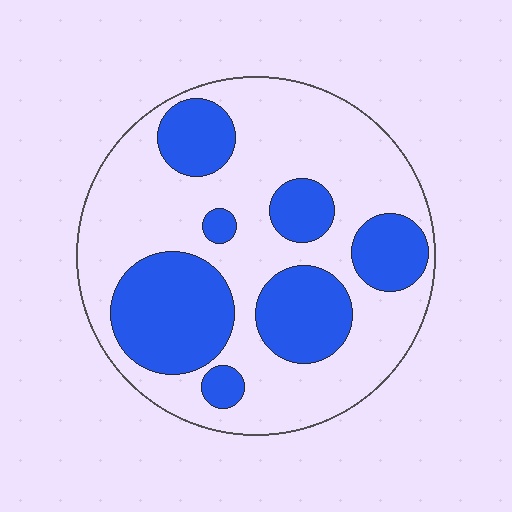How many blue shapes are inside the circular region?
7.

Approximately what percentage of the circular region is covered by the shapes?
Approximately 35%.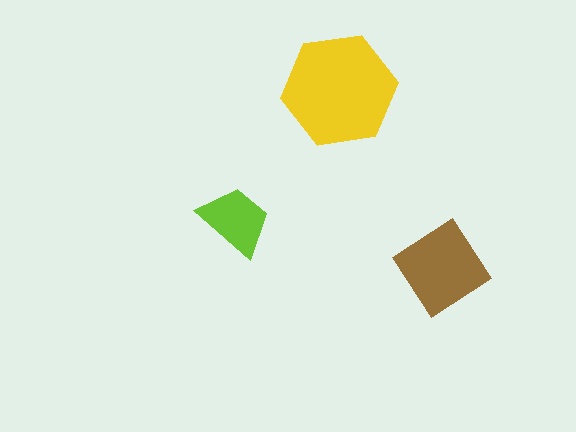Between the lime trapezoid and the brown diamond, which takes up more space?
The brown diamond.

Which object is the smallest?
The lime trapezoid.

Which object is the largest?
The yellow hexagon.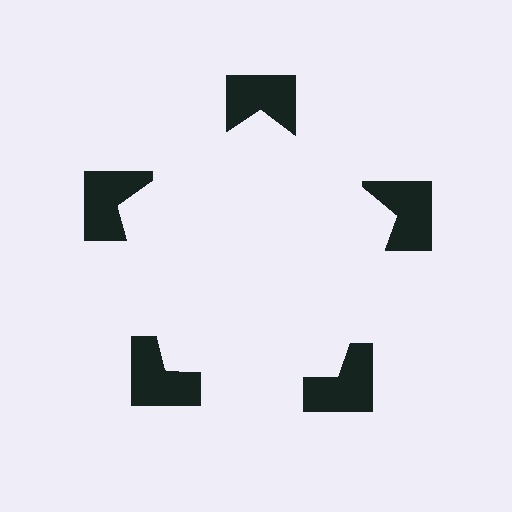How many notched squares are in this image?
There are 5 — one at each vertex of the illusory pentagon.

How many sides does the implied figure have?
5 sides.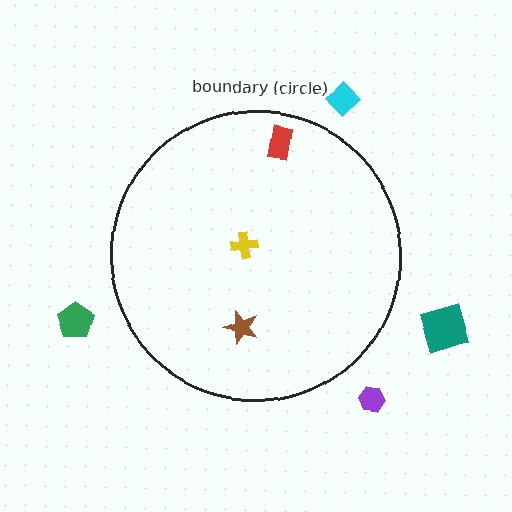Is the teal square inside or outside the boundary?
Outside.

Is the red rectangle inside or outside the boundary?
Inside.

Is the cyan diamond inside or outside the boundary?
Outside.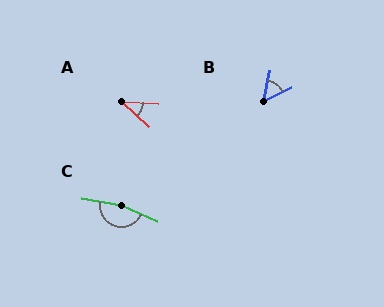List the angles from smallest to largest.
A (39°), B (51°), C (167°).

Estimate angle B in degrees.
Approximately 51 degrees.